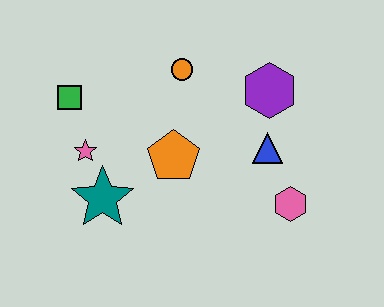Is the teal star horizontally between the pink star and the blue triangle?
Yes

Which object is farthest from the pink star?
The pink hexagon is farthest from the pink star.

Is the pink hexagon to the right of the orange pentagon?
Yes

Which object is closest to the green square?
The pink star is closest to the green square.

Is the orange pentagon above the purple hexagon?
No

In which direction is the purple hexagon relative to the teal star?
The purple hexagon is to the right of the teal star.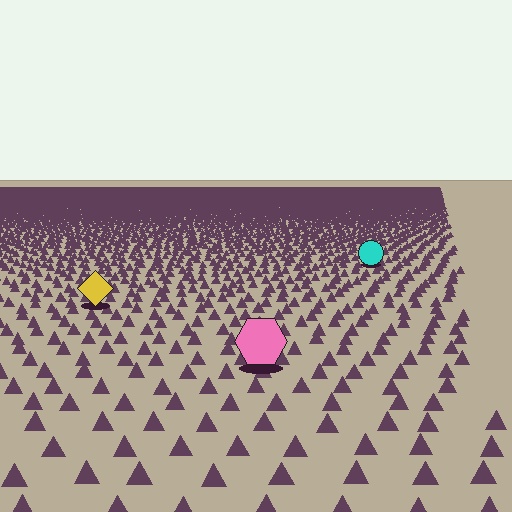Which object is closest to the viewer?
The pink hexagon is closest. The texture marks near it are larger and more spread out.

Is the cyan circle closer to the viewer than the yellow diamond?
No. The yellow diamond is closer — you can tell from the texture gradient: the ground texture is coarser near it.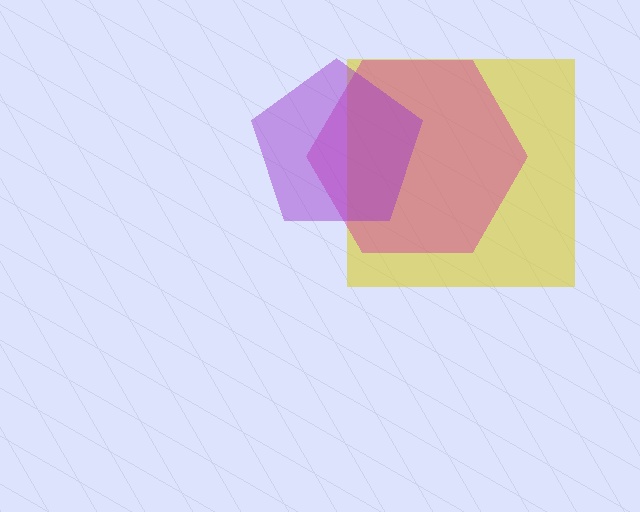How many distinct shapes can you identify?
There are 3 distinct shapes: a yellow square, a magenta hexagon, a purple pentagon.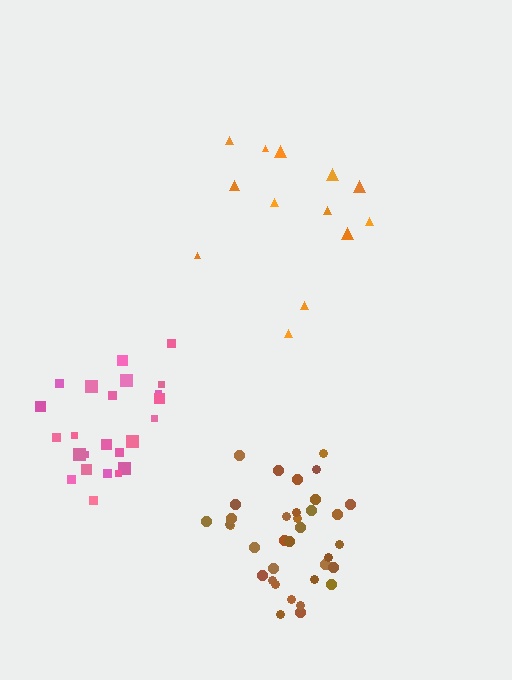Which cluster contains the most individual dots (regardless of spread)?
Brown (35).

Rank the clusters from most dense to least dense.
brown, pink, orange.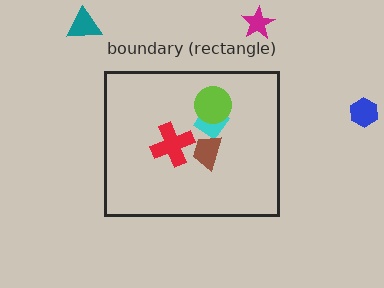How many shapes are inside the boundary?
4 inside, 3 outside.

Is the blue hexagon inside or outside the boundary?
Outside.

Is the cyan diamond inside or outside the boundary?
Inside.